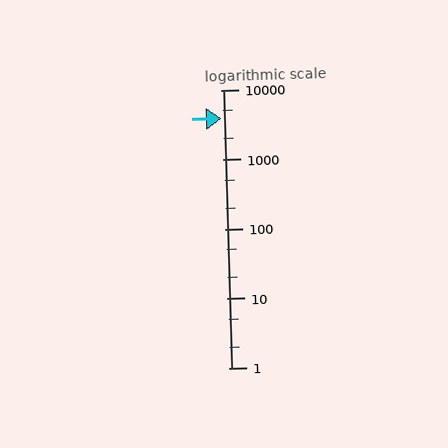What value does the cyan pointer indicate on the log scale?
The pointer indicates approximately 3900.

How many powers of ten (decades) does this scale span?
The scale spans 4 decades, from 1 to 10000.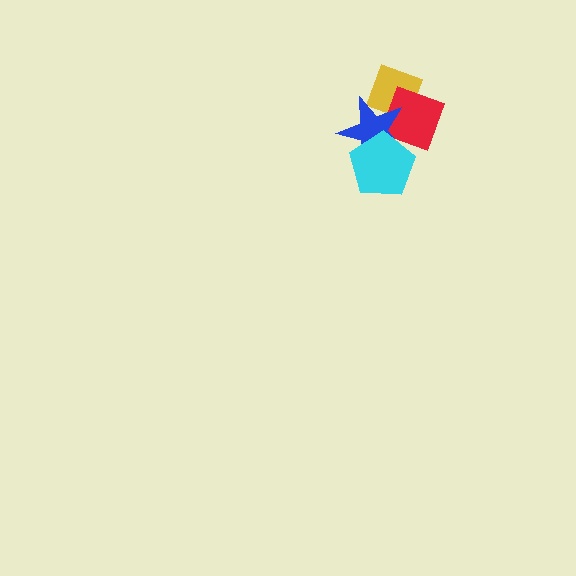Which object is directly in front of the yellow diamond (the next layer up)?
The red diamond is directly in front of the yellow diamond.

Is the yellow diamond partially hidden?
Yes, it is partially covered by another shape.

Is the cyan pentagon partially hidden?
No, no other shape covers it.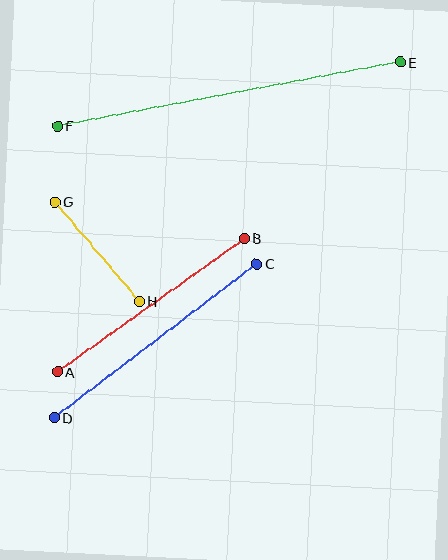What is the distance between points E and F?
The distance is approximately 348 pixels.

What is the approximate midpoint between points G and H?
The midpoint is at approximately (97, 251) pixels.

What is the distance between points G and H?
The distance is approximately 130 pixels.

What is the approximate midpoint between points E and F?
The midpoint is at approximately (229, 94) pixels.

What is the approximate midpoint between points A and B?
The midpoint is at approximately (151, 305) pixels.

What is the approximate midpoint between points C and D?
The midpoint is at approximately (156, 341) pixels.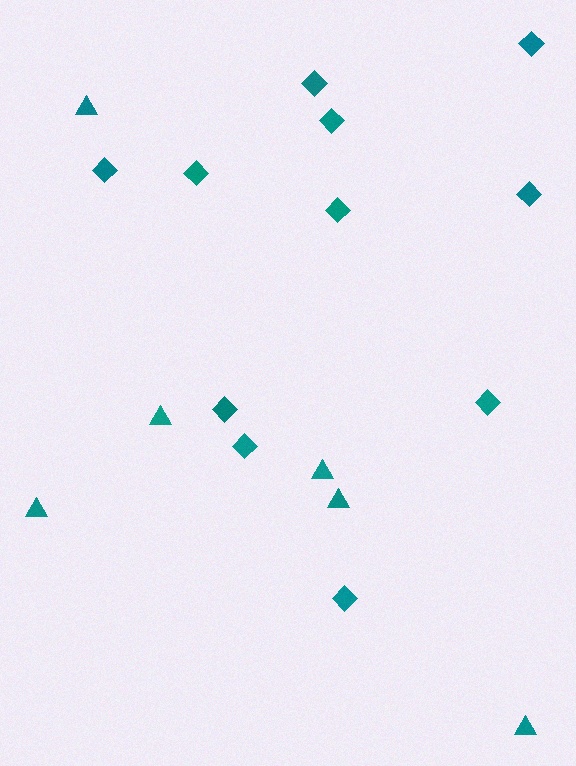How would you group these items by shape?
There are 2 groups: one group of triangles (6) and one group of diamonds (11).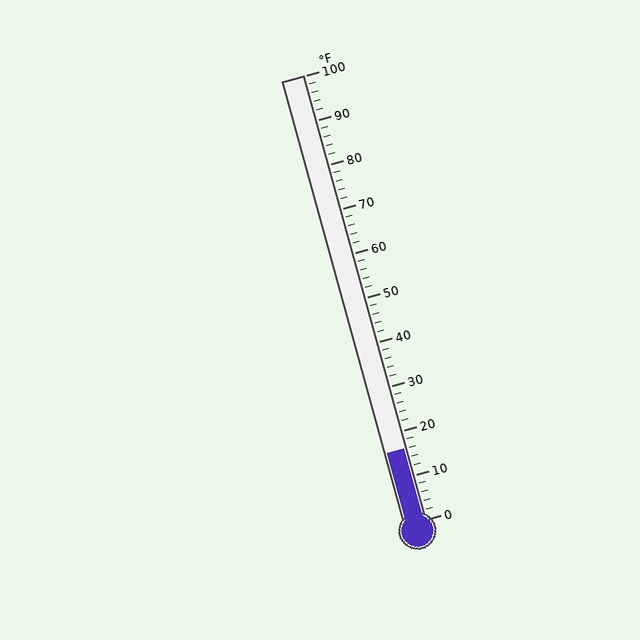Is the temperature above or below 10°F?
The temperature is above 10°F.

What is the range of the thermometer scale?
The thermometer scale ranges from 0°F to 100°F.